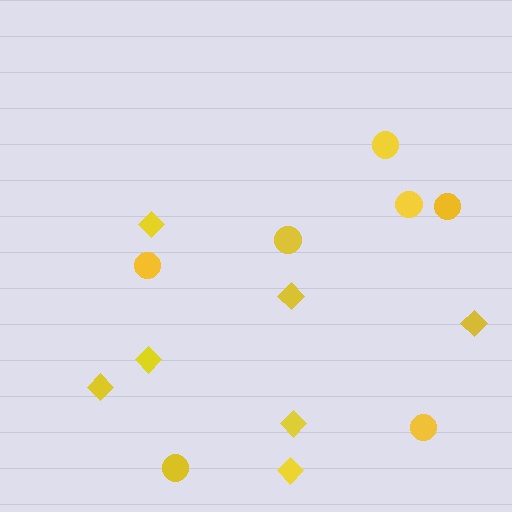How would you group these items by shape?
There are 2 groups: one group of diamonds (7) and one group of circles (7).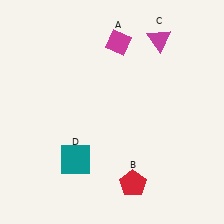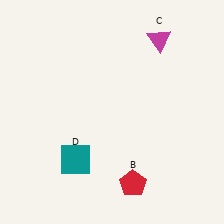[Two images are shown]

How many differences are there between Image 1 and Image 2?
There is 1 difference between the two images.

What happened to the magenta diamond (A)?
The magenta diamond (A) was removed in Image 2. It was in the top-right area of Image 1.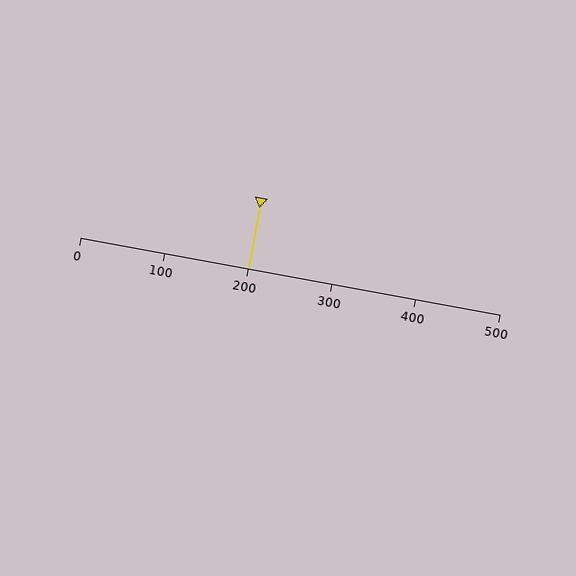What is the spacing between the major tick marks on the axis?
The major ticks are spaced 100 apart.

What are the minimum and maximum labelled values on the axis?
The axis runs from 0 to 500.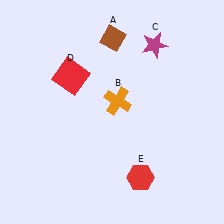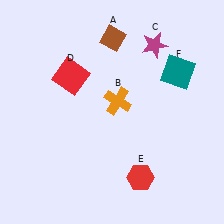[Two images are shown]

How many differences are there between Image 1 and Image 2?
There is 1 difference between the two images.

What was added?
A teal square (F) was added in Image 2.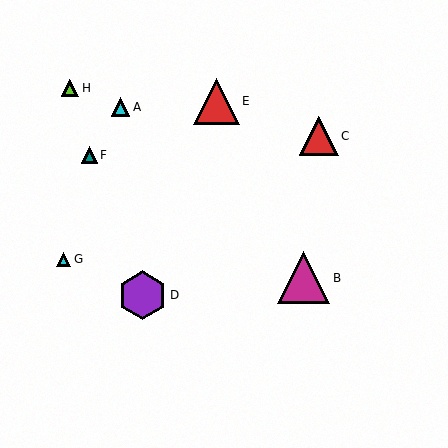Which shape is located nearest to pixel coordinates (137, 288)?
The purple hexagon (labeled D) at (142, 295) is nearest to that location.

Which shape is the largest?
The magenta triangle (labeled B) is the largest.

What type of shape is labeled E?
Shape E is a red triangle.